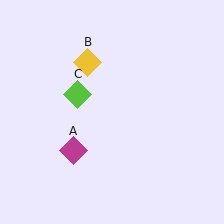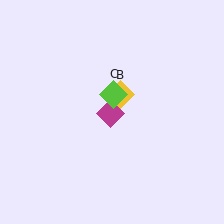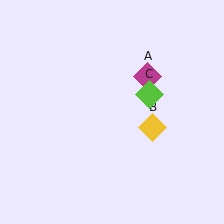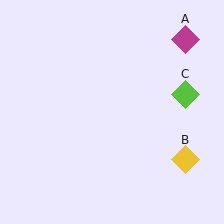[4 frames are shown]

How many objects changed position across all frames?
3 objects changed position: magenta diamond (object A), yellow diamond (object B), lime diamond (object C).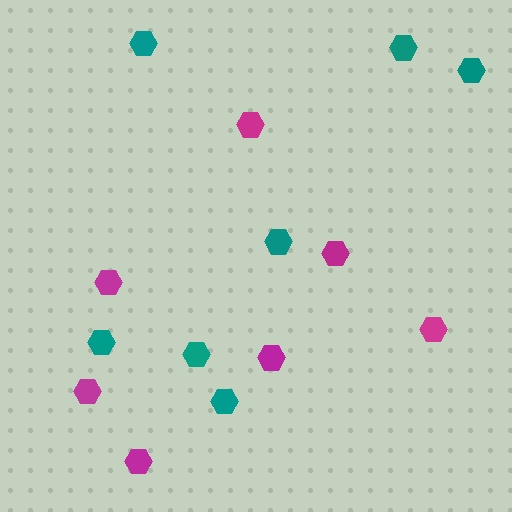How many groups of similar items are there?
There are 2 groups: one group of magenta hexagons (7) and one group of teal hexagons (7).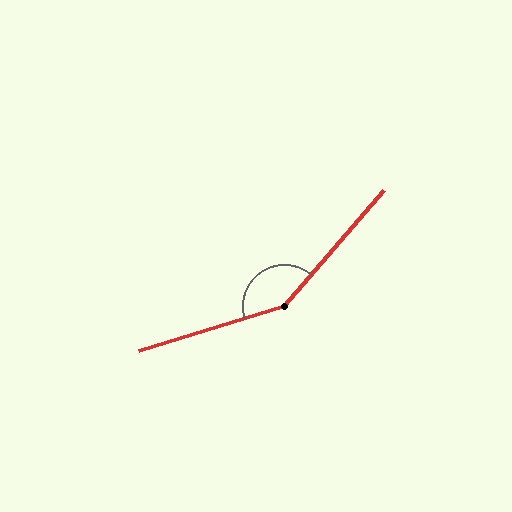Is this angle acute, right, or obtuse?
It is obtuse.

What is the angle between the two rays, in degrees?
Approximately 148 degrees.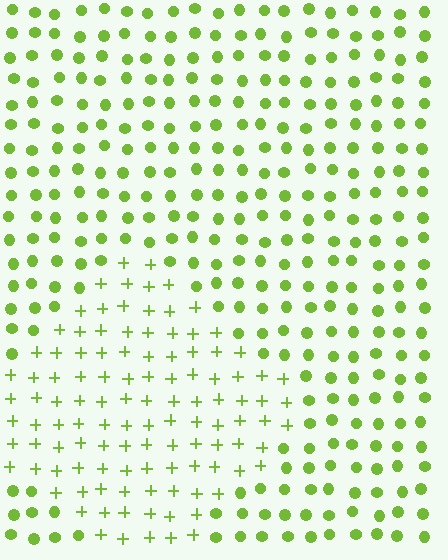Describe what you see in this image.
The image is filled with small lime elements arranged in a uniform grid. A diamond-shaped region contains plus signs, while the surrounding area contains circles. The boundary is defined purely by the change in element shape.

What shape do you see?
I see a diamond.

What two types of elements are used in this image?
The image uses plus signs inside the diamond region and circles outside it.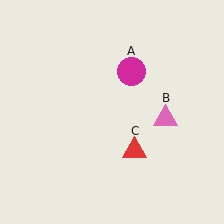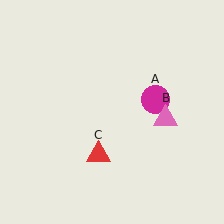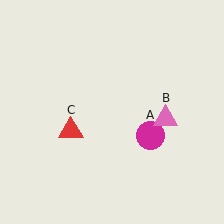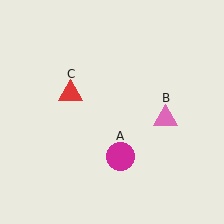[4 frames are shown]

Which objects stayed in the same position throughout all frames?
Pink triangle (object B) remained stationary.